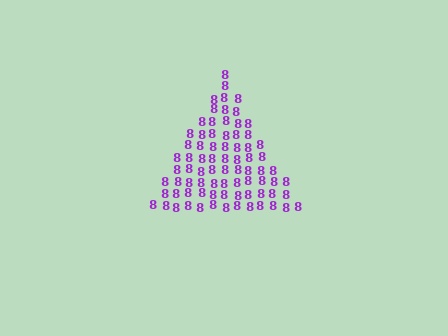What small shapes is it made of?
It is made of small digit 8's.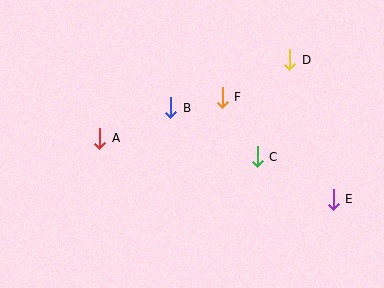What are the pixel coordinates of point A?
Point A is at (100, 138).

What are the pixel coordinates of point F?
Point F is at (222, 97).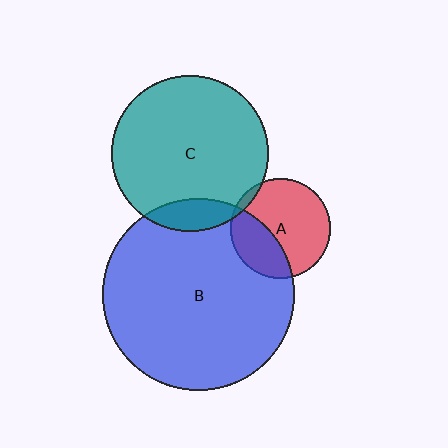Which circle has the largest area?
Circle B (blue).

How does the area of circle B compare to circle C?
Approximately 1.5 times.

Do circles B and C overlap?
Yes.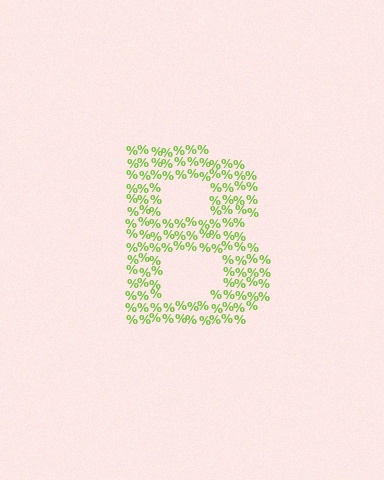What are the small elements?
The small elements are percent signs.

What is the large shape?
The large shape is the letter B.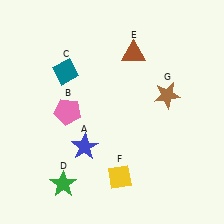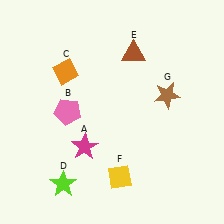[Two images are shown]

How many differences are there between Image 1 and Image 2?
There are 3 differences between the two images.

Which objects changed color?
A changed from blue to magenta. C changed from teal to orange. D changed from green to lime.